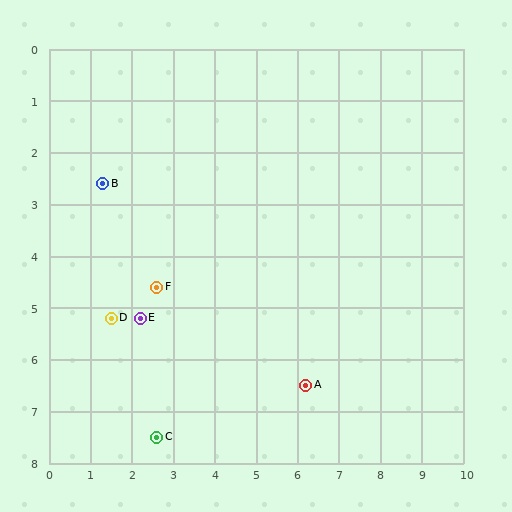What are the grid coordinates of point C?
Point C is at approximately (2.6, 7.5).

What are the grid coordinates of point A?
Point A is at approximately (6.2, 6.5).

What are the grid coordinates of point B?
Point B is at approximately (1.3, 2.6).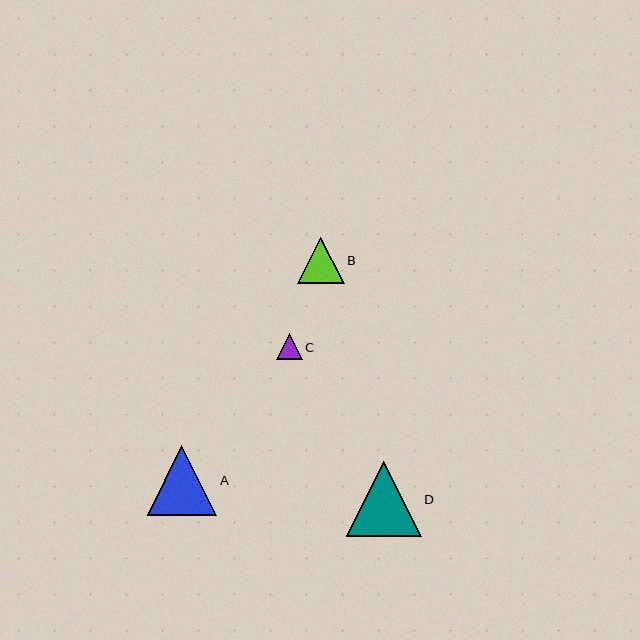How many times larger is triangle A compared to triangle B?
Triangle A is approximately 1.5 times the size of triangle B.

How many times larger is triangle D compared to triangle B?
Triangle D is approximately 1.6 times the size of triangle B.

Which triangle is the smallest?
Triangle C is the smallest with a size of approximately 26 pixels.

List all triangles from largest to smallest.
From largest to smallest: D, A, B, C.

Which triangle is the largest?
Triangle D is the largest with a size of approximately 75 pixels.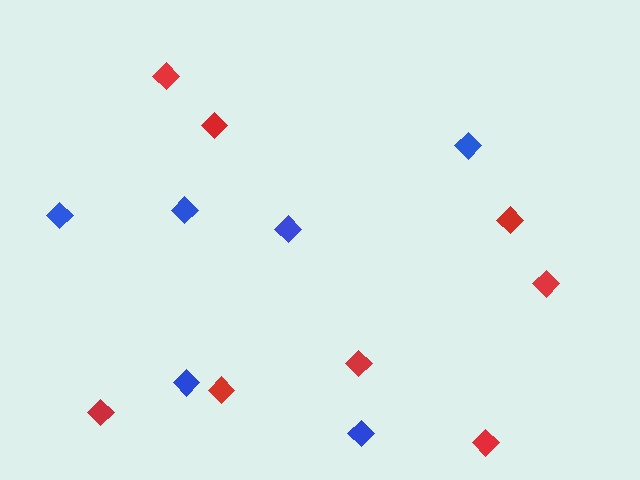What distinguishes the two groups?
There are 2 groups: one group of red diamonds (8) and one group of blue diamonds (6).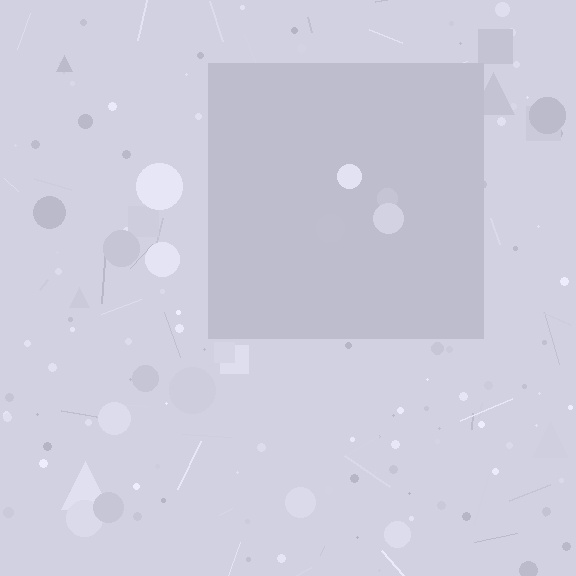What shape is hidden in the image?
A square is hidden in the image.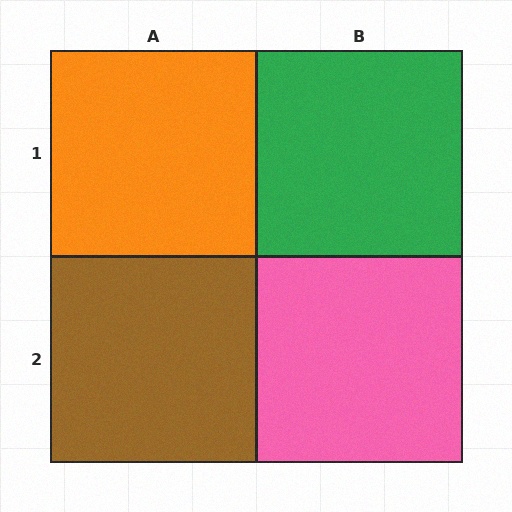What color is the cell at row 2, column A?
Brown.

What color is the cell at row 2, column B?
Pink.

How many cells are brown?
1 cell is brown.